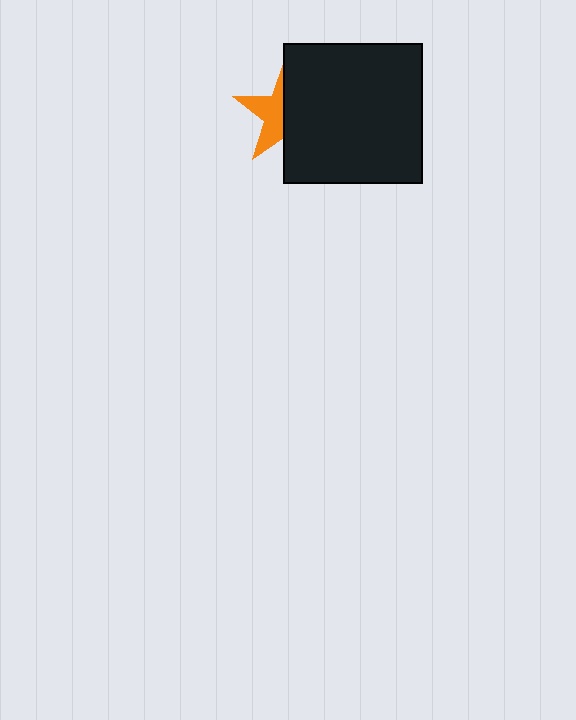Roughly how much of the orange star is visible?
About half of it is visible (roughly 45%).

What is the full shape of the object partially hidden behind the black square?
The partially hidden object is an orange star.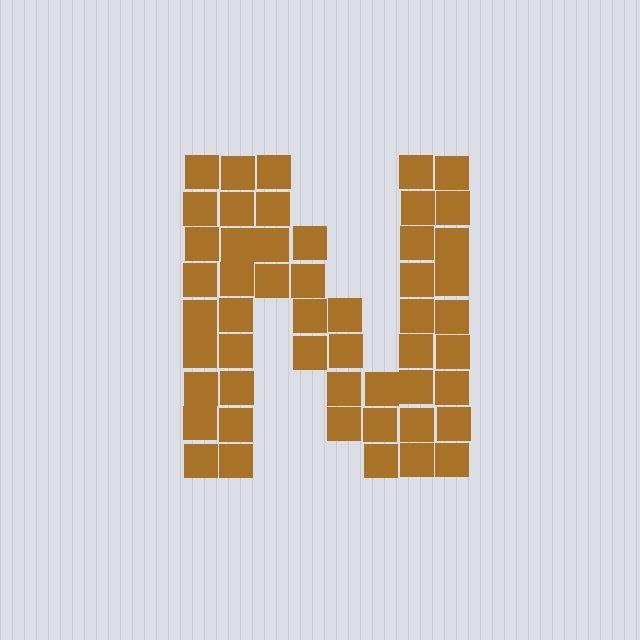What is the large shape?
The large shape is the letter N.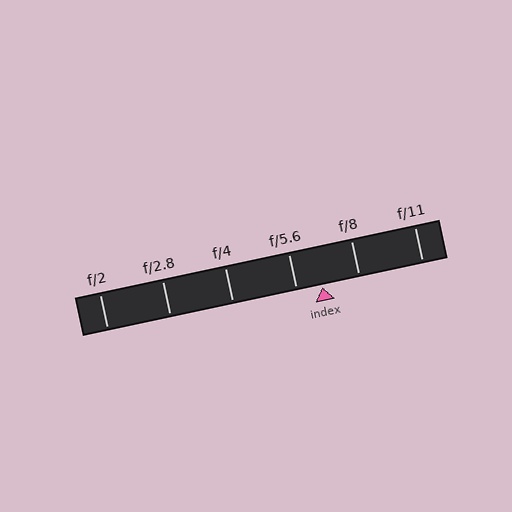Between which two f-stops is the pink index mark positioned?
The index mark is between f/5.6 and f/8.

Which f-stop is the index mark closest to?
The index mark is closest to f/5.6.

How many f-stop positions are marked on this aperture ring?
There are 6 f-stop positions marked.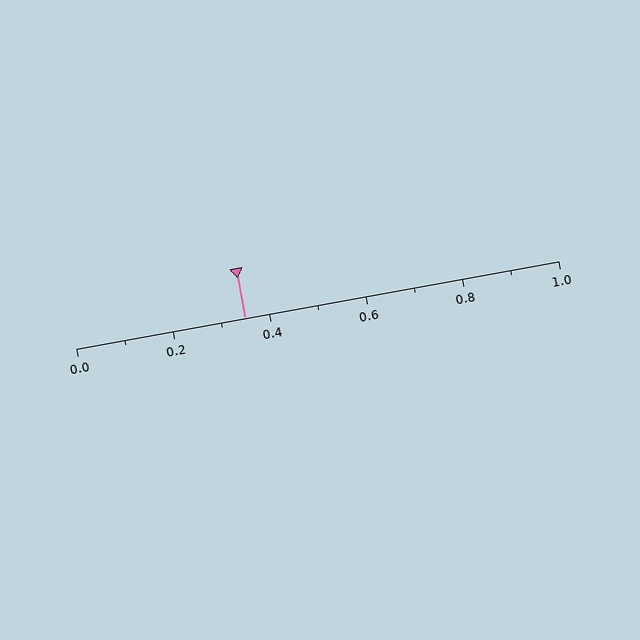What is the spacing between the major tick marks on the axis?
The major ticks are spaced 0.2 apart.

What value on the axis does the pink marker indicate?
The marker indicates approximately 0.35.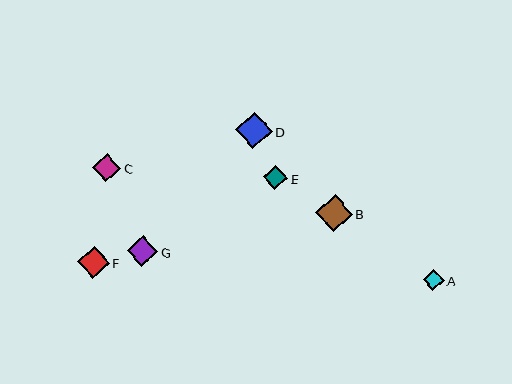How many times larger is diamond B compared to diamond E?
Diamond B is approximately 1.5 times the size of diamond E.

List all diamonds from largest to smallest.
From largest to smallest: D, B, F, G, C, E, A.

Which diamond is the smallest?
Diamond A is the smallest with a size of approximately 21 pixels.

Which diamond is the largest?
Diamond D is the largest with a size of approximately 37 pixels.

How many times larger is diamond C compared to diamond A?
Diamond C is approximately 1.4 times the size of diamond A.